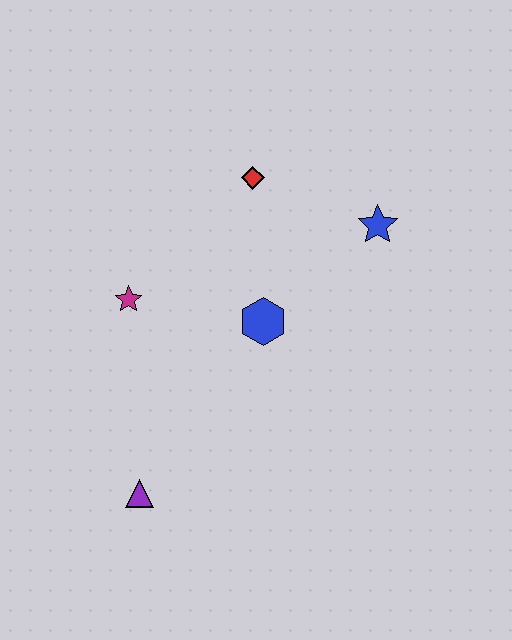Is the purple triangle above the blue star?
No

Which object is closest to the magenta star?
The blue hexagon is closest to the magenta star.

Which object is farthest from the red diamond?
The purple triangle is farthest from the red diamond.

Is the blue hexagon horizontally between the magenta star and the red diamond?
No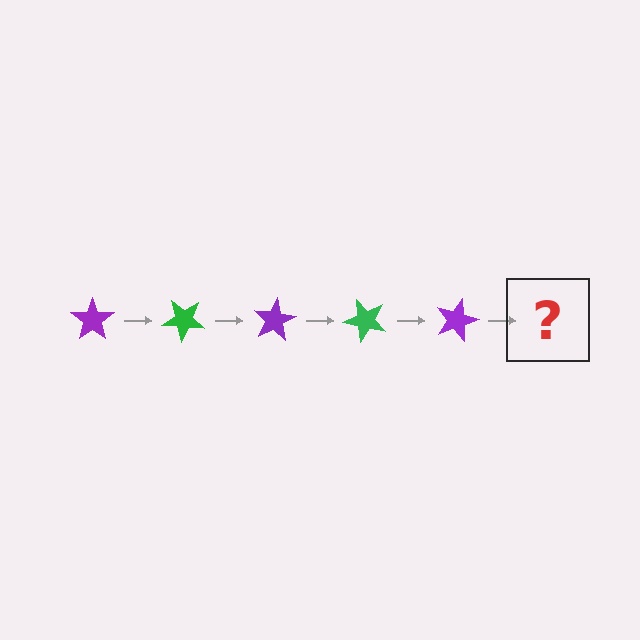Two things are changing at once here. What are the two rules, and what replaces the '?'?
The two rules are that it rotates 40 degrees each step and the color cycles through purple and green. The '?' should be a green star, rotated 200 degrees from the start.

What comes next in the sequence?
The next element should be a green star, rotated 200 degrees from the start.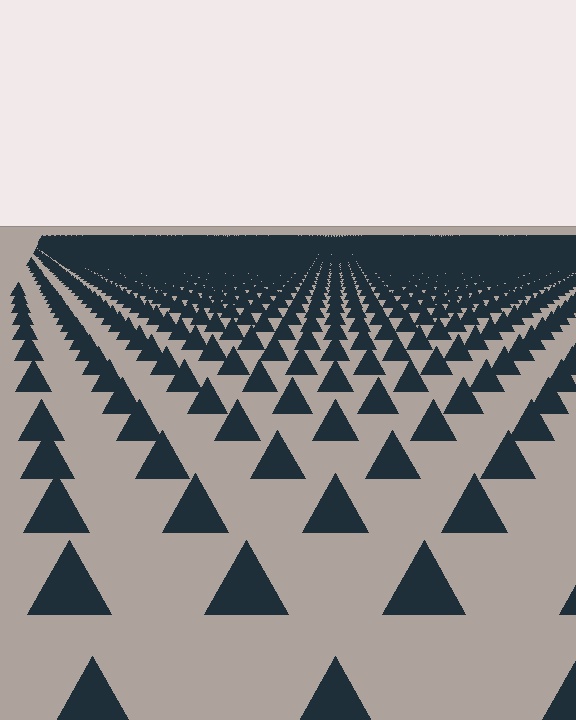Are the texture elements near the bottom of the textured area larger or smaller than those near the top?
Larger. Near the bottom, elements are closer to the viewer and appear at a bigger on-screen size.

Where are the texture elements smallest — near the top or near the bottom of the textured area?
Near the top.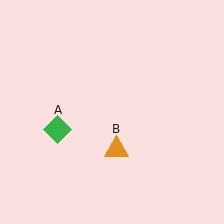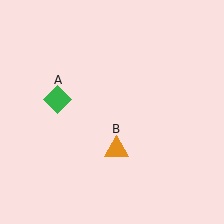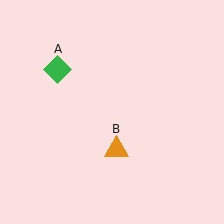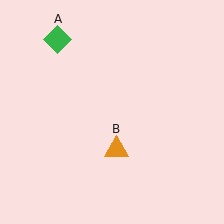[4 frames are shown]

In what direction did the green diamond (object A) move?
The green diamond (object A) moved up.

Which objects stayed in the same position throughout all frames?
Orange triangle (object B) remained stationary.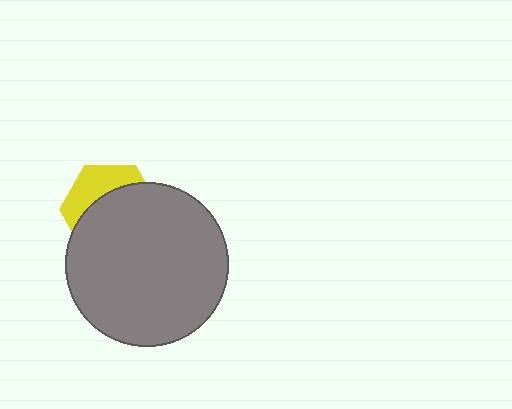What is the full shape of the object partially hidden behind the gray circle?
The partially hidden object is a yellow hexagon.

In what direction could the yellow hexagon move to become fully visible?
The yellow hexagon could move up. That would shift it out from behind the gray circle entirely.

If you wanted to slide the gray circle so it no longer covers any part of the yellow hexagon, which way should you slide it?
Slide it down — that is the most direct way to separate the two shapes.